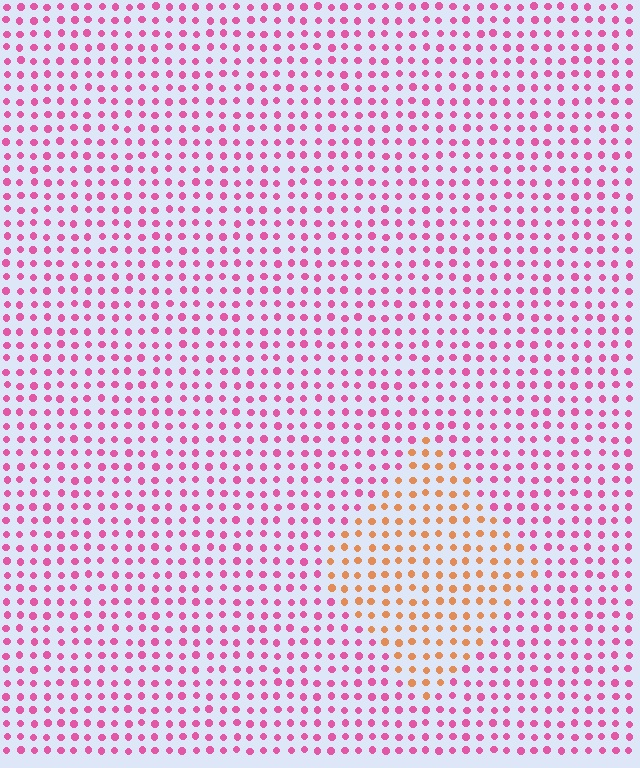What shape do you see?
I see a diamond.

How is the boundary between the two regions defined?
The boundary is defined purely by a slight shift in hue (about 57 degrees). Spacing, size, and orientation are identical on both sides.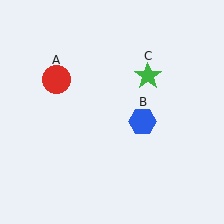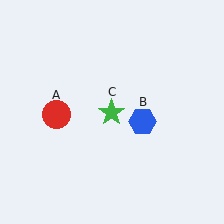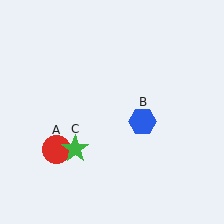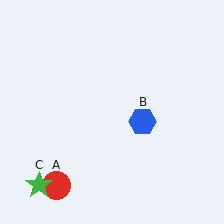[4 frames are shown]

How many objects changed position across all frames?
2 objects changed position: red circle (object A), green star (object C).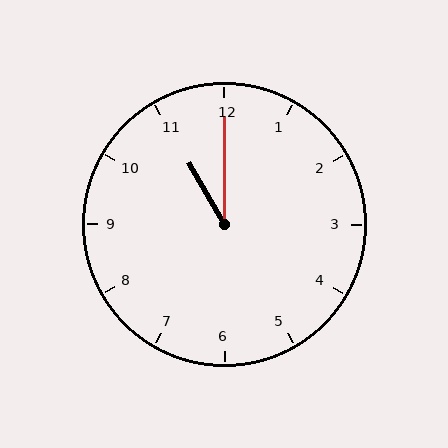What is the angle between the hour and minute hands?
Approximately 30 degrees.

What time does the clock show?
11:00.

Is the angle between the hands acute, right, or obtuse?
It is acute.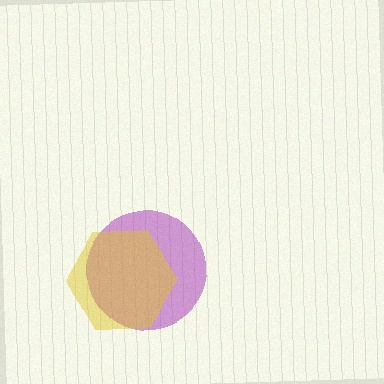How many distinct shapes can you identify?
There are 2 distinct shapes: a purple circle, a yellow hexagon.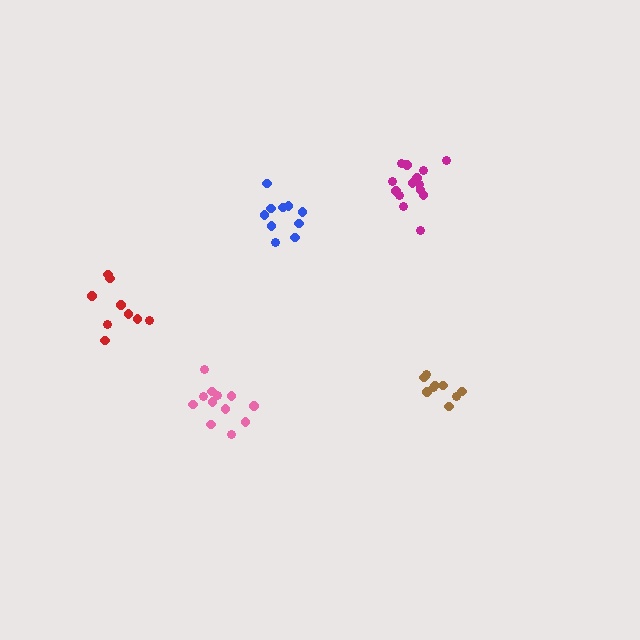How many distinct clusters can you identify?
There are 5 distinct clusters.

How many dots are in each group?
Group 1: 10 dots, Group 2: 14 dots, Group 3: 9 dots, Group 4: 10 dots, Group 5: 12 dots (55 total).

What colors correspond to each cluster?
The clusters are colored: blue, magenta, red, brown, pink.